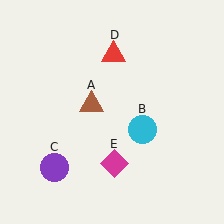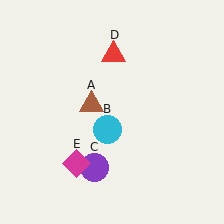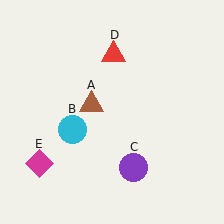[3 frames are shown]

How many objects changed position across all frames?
3 objects changed position: cyan circle (object B), purple circle (object C), magenta diamond (object E).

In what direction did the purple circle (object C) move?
The purple circle (object C) moved right.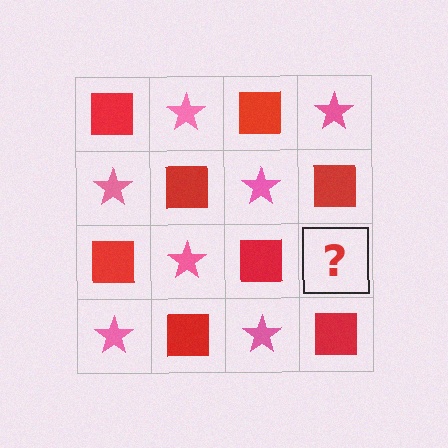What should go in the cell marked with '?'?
The missing cell should contain a pink star.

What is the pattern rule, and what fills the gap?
The rule is that it alternates red square and pink star in a checkerboard pattern. The gap should be filled with a pink star.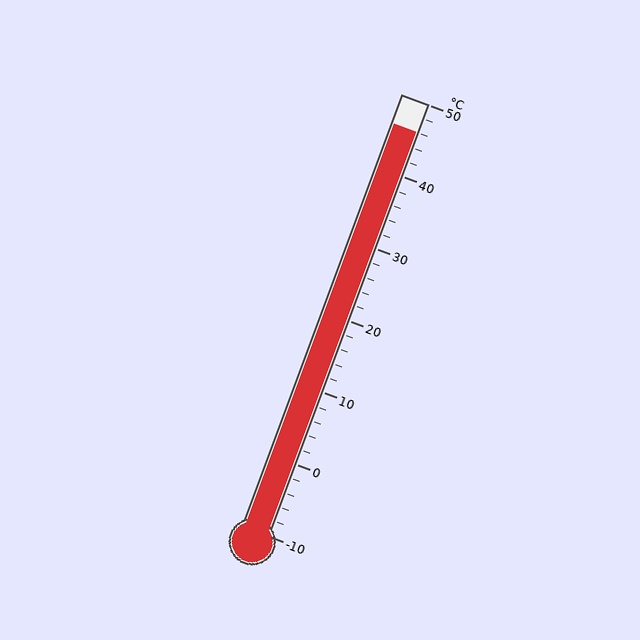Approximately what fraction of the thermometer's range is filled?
The thermometer is filled to approximately 95% of its range.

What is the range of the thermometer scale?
The thermometer scale ranges from -10°C to 50°C.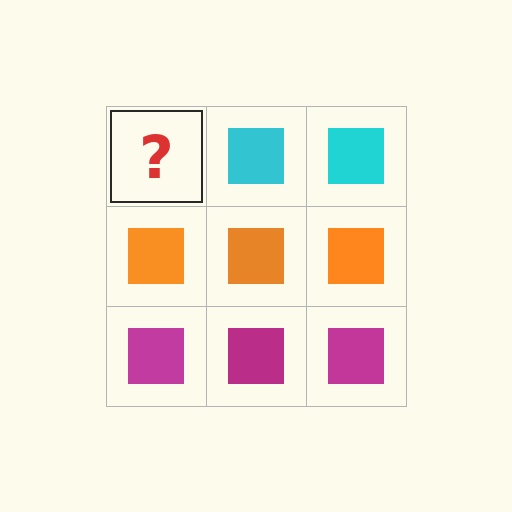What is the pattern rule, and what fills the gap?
The rule is that each row has a consistent color. The gap should be filled with a cyan square.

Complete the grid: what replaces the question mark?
The question mark should be replaced with a cyan square.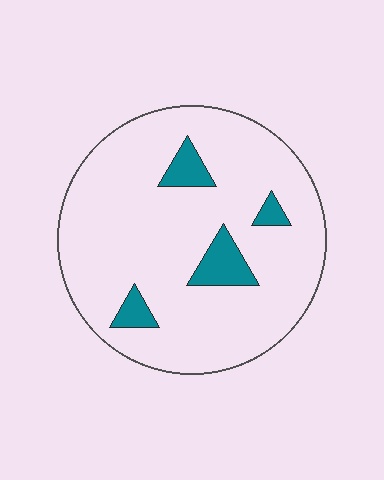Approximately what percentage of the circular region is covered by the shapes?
Approximately 10%.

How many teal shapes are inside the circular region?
4.